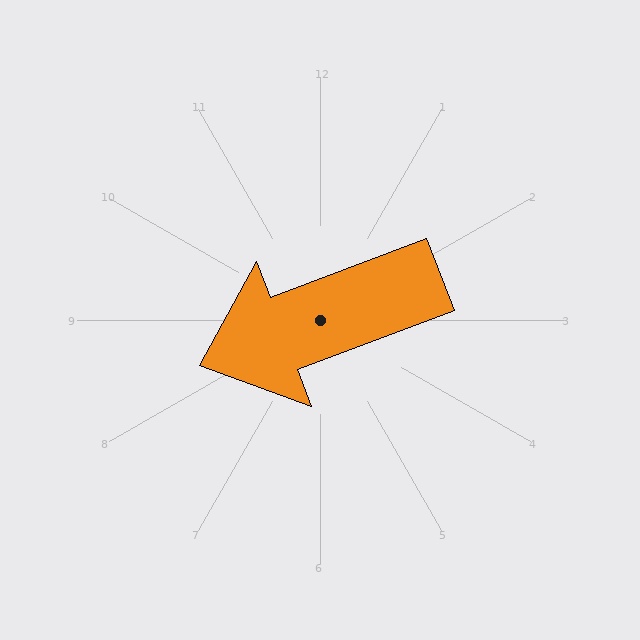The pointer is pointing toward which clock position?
Roughly 8 o'clock.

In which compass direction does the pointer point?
West.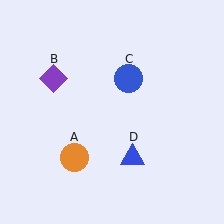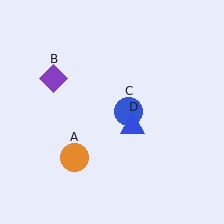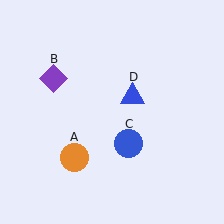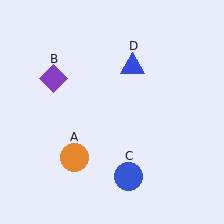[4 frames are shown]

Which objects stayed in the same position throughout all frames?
Orange circle (object A) and purple diamond (object B) remained stationary.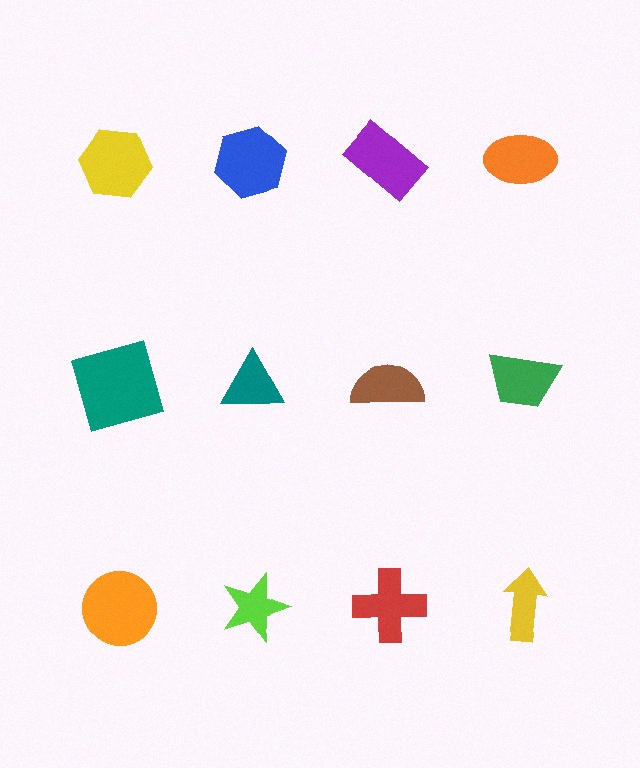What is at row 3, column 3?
A red cross.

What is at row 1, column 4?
An orange ellipse.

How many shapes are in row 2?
4 shapes.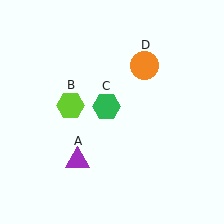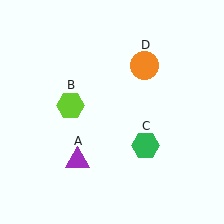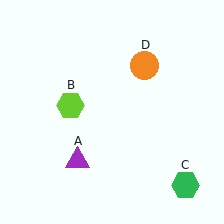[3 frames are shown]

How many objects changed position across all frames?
1 object changed position: green hexagon (object C).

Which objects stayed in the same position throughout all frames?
Purple triangle (object A) and lime hexagon (object B) and orange circle (object D) remained stationary.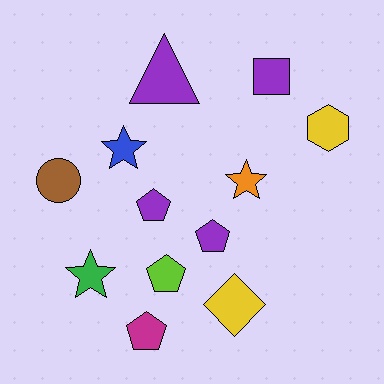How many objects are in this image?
There are 12 objects.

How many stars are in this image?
There are 3 stars.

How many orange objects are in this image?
There is 1 orange object.